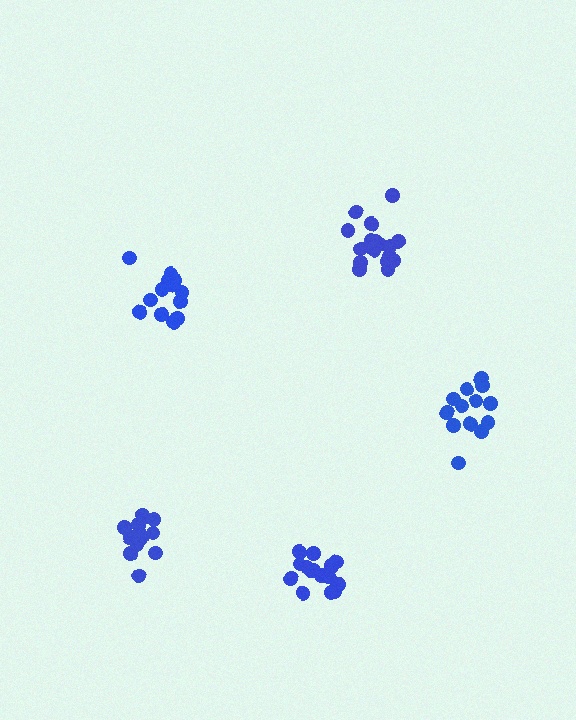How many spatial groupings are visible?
There are 5 spatial groupings.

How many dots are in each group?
Group 1: 13 dots, Group 2: 15 dots, Group 3: 18 dots, Group 4: 13 dots, Group 5: 13 dots (72 total).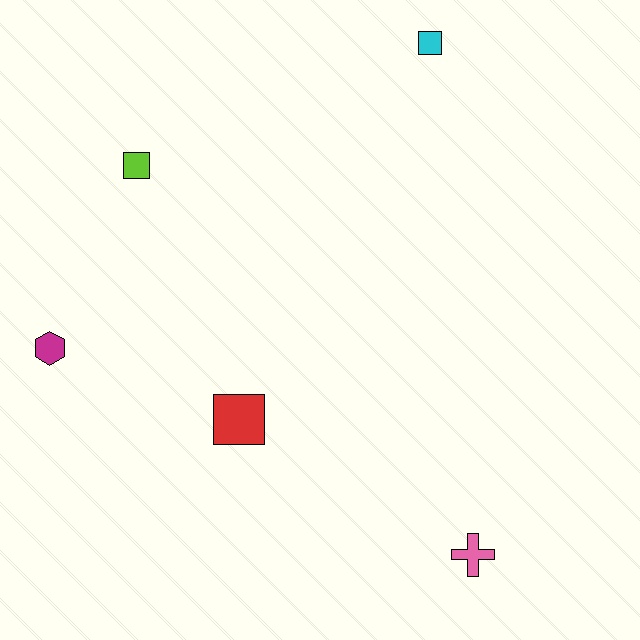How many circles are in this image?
There are no circles.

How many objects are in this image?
There are 5 objects.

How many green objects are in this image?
There are no green objects.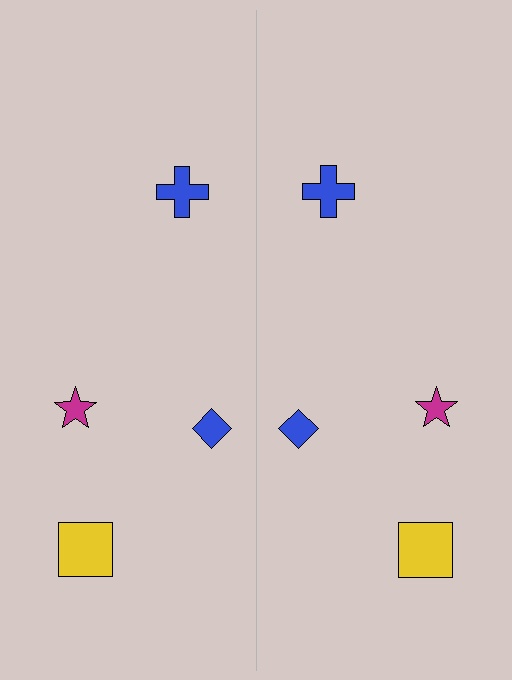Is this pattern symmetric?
Yes, this pattern has bilateral (reflection) symmetry.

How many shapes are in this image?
There are 8 shapes in this image.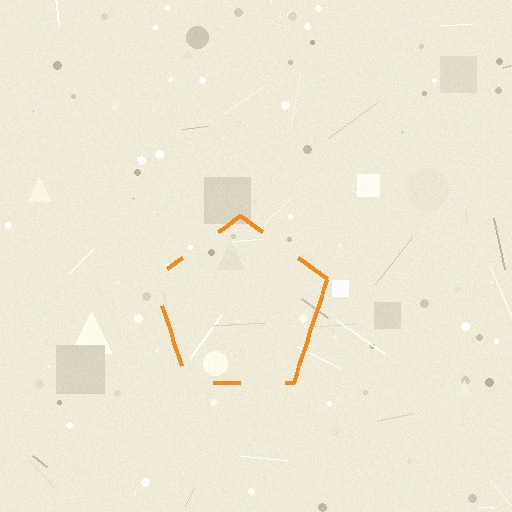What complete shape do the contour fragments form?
The contour fragments form a pentagon.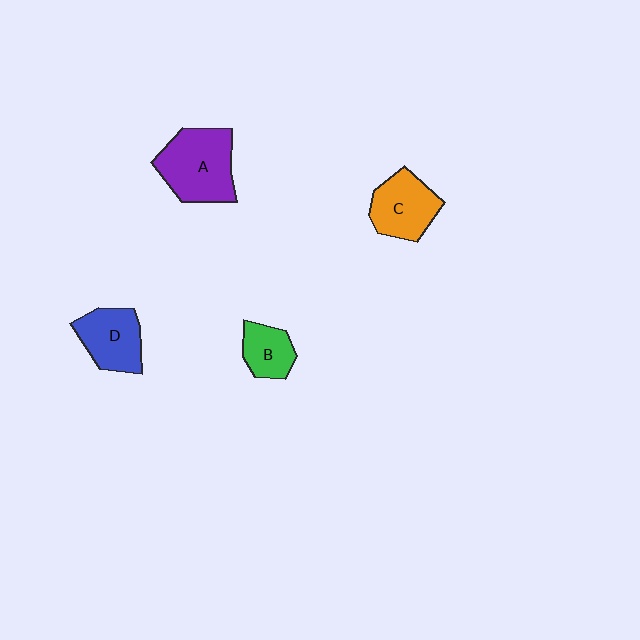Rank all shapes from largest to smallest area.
From largest to smallest: A (purple), C (orange), D (blue), B (green).